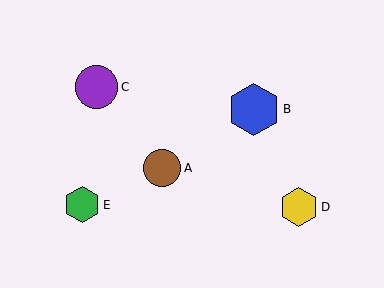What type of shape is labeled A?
Shape A is a brown circle.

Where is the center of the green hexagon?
The center of the green hexagon is at (82, 205).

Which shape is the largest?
The blue hexagon (labeled B) is the largest.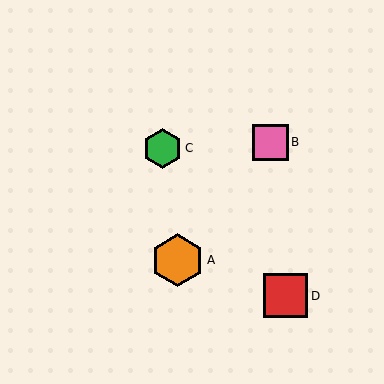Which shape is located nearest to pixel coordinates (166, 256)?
The orange hexagon (labeled A) at (178, 260) is nearest to that location.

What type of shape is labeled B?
Shape B is a pink square.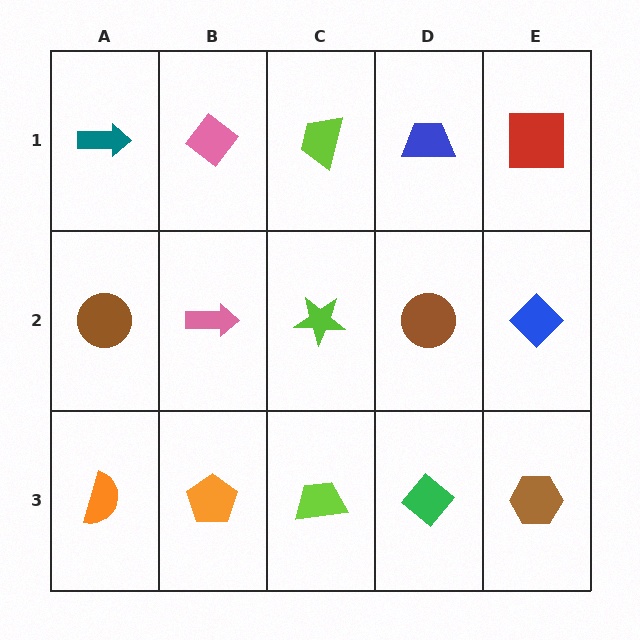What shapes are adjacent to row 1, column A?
A brown circle (row 2, column A), a pink diamond (row 1, column B).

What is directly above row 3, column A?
A brown circle.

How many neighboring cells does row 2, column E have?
3.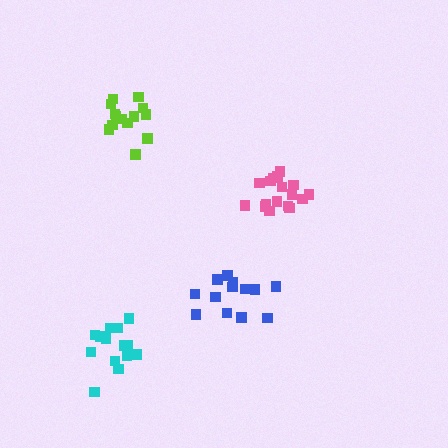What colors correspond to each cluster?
The clusters are colored: cyan, lime, pink, blue.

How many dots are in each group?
Group 1: 14 dots, Group 2: 14 dots, Group 3: 17 dots, Group 4: 13 dots (58 total).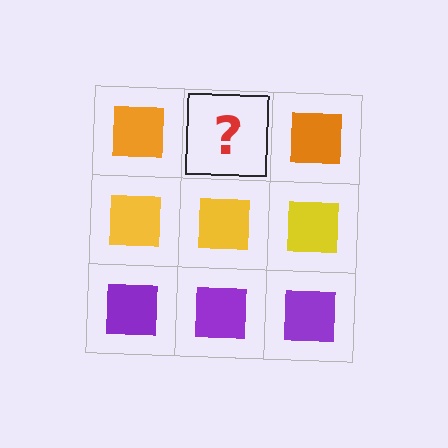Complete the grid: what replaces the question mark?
The question mark should be replaced with an orange square.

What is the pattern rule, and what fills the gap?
The rule is that each row has a consistent color. The gap should be filled with an orange square.